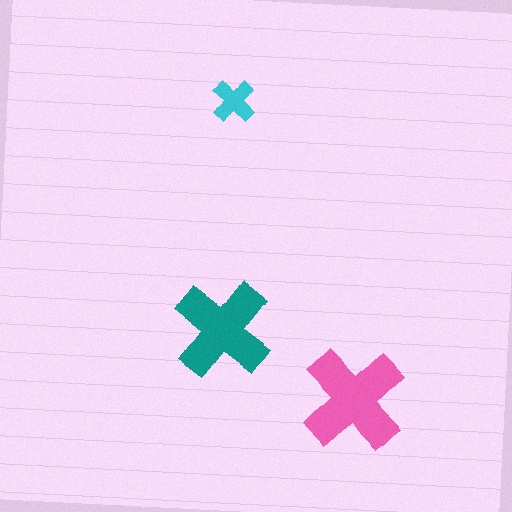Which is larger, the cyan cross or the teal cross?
The teal one.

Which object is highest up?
The cyan cross is topmost.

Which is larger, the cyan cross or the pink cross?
The pink one.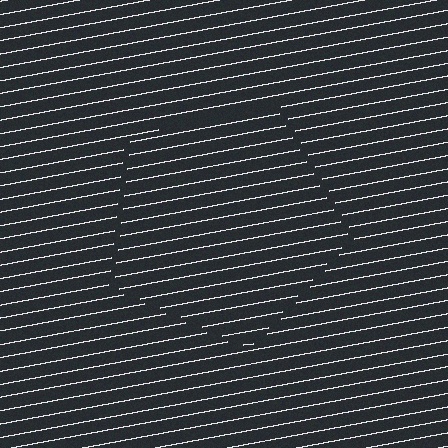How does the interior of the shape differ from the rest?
The interior of the shape contains the same grating, shifted by half a period — the contour is defined by the phase discontinuity where line-ends from the inner and outer gratings abut.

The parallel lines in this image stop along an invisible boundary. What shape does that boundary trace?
An illusory pentagon. The interior of the shape contains the same grating, shifted by half a period — the contour is defined by the phase discontinuity where line-ends from the inner and outer gratings abut.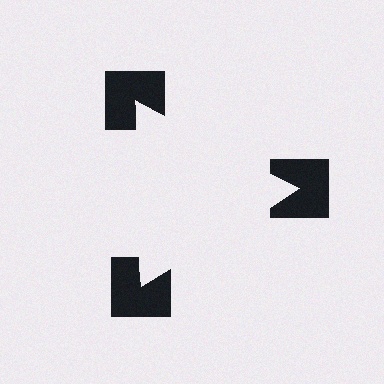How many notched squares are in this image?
There are 3 — one at each vertex of the illusory triangle.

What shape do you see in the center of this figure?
An illusory triangle — its edges are inferred from the aligned wedge cuts in the notched squares, not physically drawn.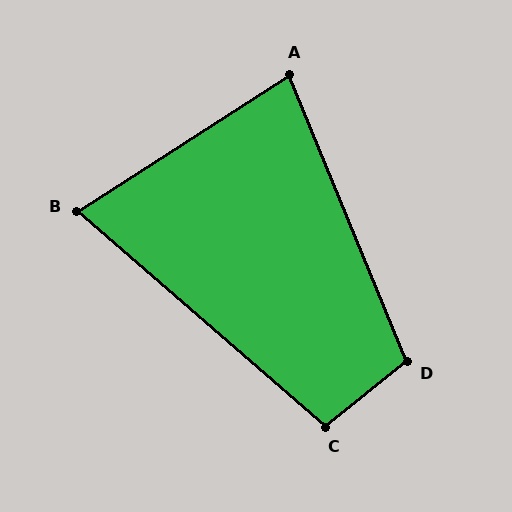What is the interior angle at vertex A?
Approximately 80 degrees (acute).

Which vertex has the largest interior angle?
D, at approximately 106 degrees.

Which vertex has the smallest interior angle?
B, at approximately 74 degrees.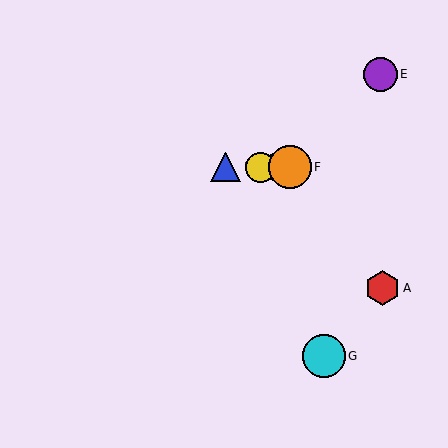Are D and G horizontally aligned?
No, D is at y≈167 and G is at y≈356.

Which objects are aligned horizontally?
Objects B, C, D, F are aligned horizontally.